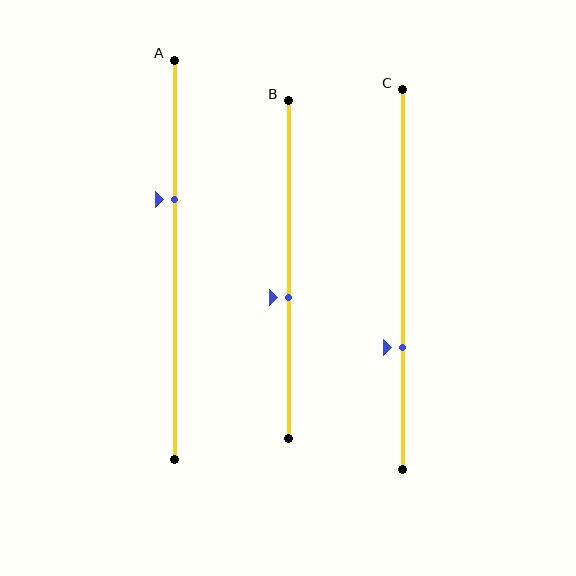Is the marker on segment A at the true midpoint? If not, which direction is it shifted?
No, the marker on segment A is shifted upward by about 15% of the segment length.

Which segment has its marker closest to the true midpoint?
Segment B has its marker closest to the true midpoint.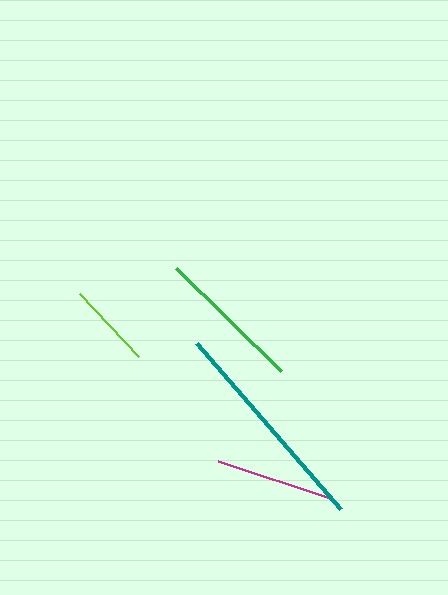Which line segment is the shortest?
The lime line is the shortest at approximately 86 pixels.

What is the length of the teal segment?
The teal segment is approximately 220 pixels long.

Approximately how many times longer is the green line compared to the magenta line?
The green line is approximately 1.2 times the length of the magenta line.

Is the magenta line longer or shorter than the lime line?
The magenta line is longer than the lime line.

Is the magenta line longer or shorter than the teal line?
The teal line is longer than the magenta line.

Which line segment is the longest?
The teal line is the longest at approximately 220 pixels.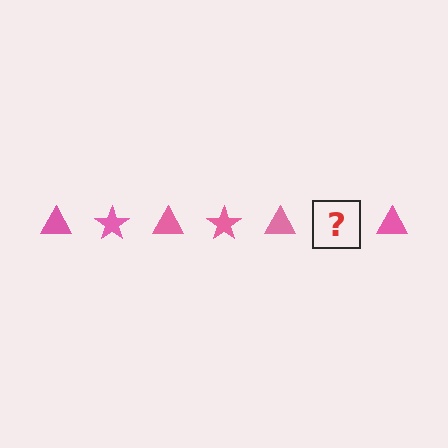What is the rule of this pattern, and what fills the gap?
The rule is that the pattern cycles through triangle, star shapes in pink. The gap should be filled with a pink star.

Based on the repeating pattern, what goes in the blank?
The blank should be a pink star.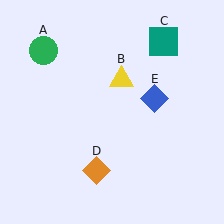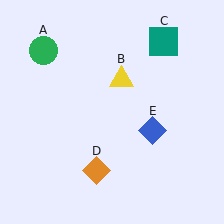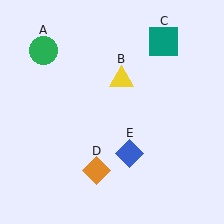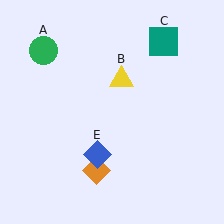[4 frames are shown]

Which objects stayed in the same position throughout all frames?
Green circle (object A) and yellow triangle (object B) and teal square (object C) and orange diamond (object D) remained stationary.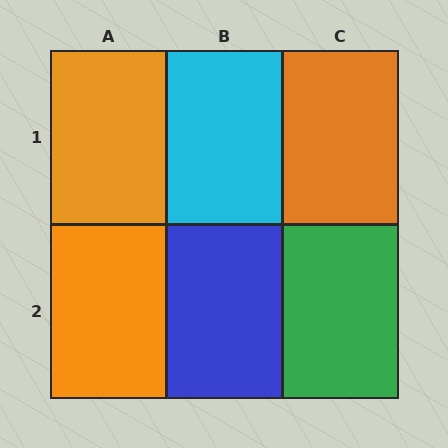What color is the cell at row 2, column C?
Green.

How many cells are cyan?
1 cell is cyan.